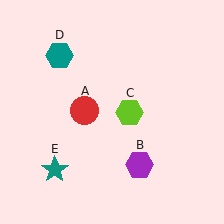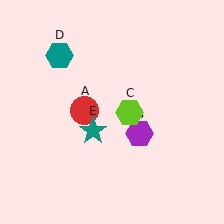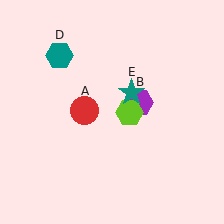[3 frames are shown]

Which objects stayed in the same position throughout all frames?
Red circle (object A) and lime hexagon (object C) and teal hexagon (object D) remained stationary.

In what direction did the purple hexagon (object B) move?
The purple hexagon (object B) moved up.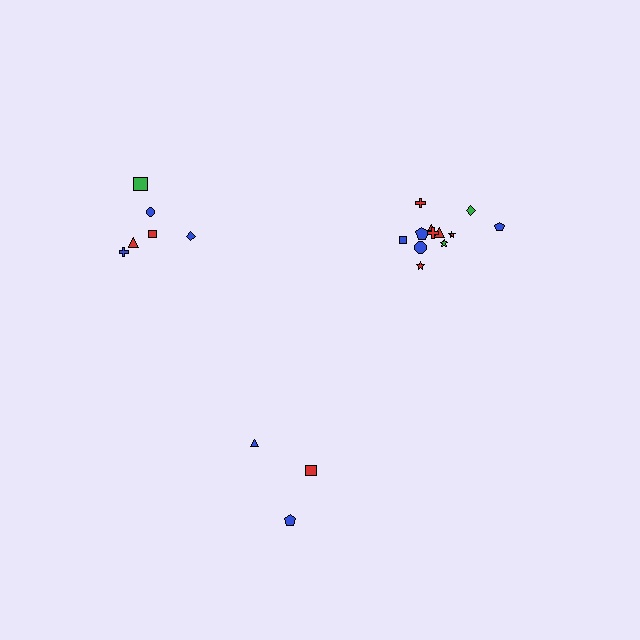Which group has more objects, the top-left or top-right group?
The top-right group.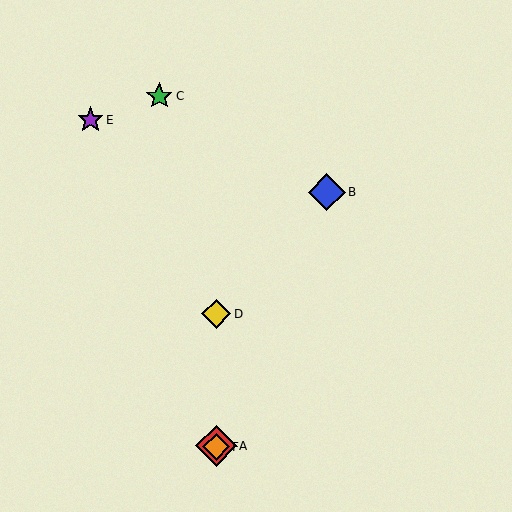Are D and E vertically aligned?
No, D is at x≈216 and E is at x≈90.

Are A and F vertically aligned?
Yes, both are at x≈216.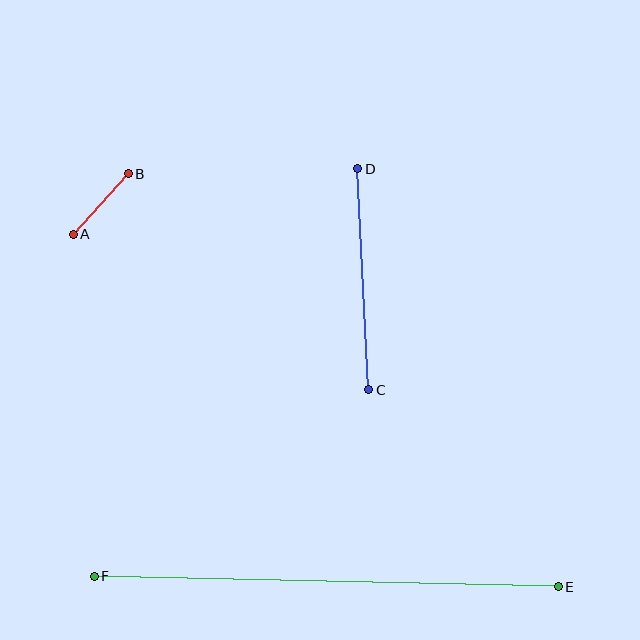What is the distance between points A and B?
The distance is approximately 82 pixels.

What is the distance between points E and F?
The distance is approximately 464 pixels.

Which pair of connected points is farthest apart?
Points E and F are farthest apart.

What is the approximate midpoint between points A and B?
The midpoint is at approximately (101, 204) pixels.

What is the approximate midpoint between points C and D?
The midpoint is at approximately (363, 279) pixels.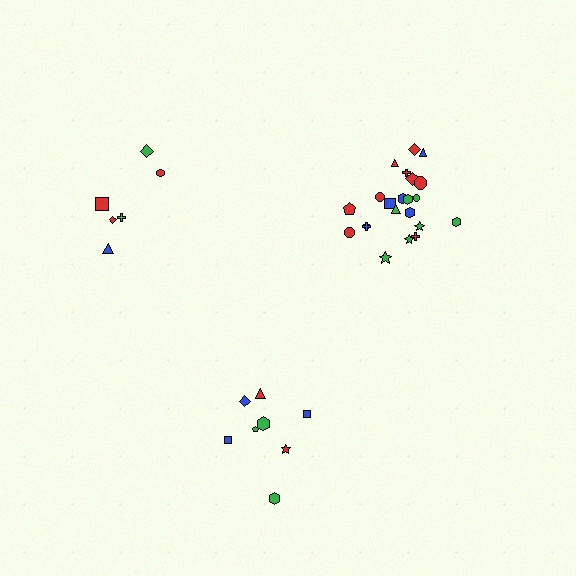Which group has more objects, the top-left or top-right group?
The top-right group.